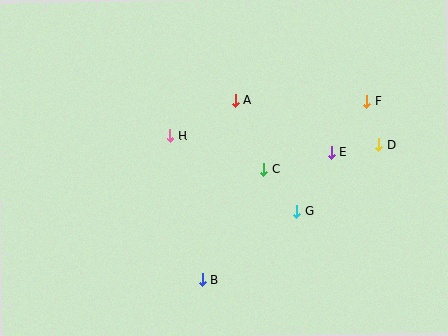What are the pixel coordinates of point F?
Point F is at (367, 101).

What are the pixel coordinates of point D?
Point D is at (378, 145).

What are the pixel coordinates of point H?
Point H is at (170, 136).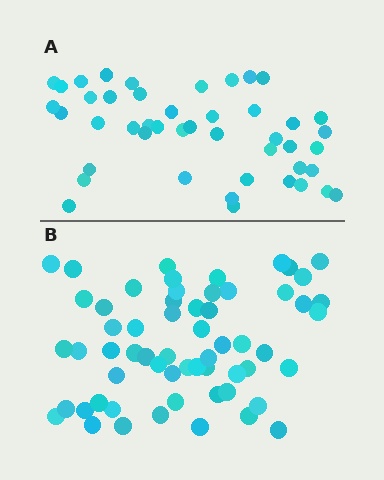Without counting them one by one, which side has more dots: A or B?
Region B (the bottom region) has more dots.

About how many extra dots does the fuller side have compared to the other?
Region B has approximately 15 more dots than region A.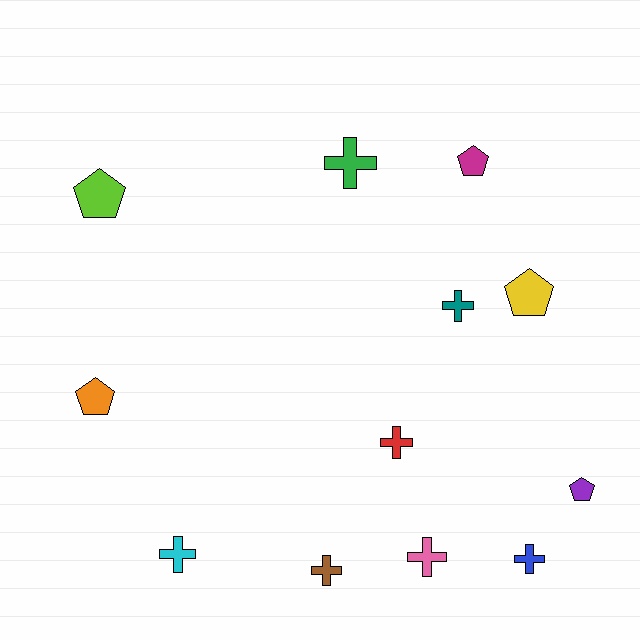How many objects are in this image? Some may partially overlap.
There are 12 objects.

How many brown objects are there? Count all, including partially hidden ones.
There is 1 brown object.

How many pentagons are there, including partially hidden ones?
There are 5 pentagons.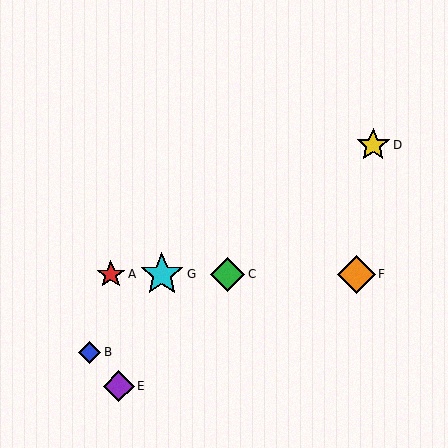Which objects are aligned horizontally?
Objects A, C, F, G are aligned horizontally.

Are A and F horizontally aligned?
Yes, both are at y≈274.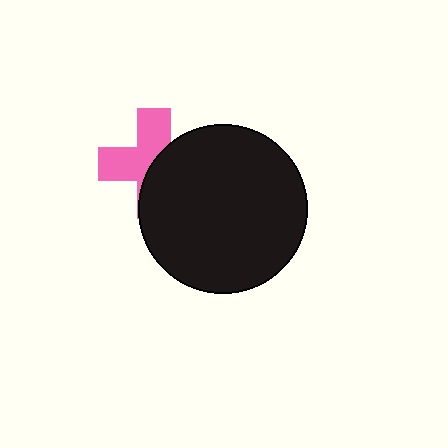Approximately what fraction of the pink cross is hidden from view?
Roughly 50% of the pink cross is hidden behind the black circle.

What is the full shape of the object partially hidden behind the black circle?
The partially hidden object is a pink cross.